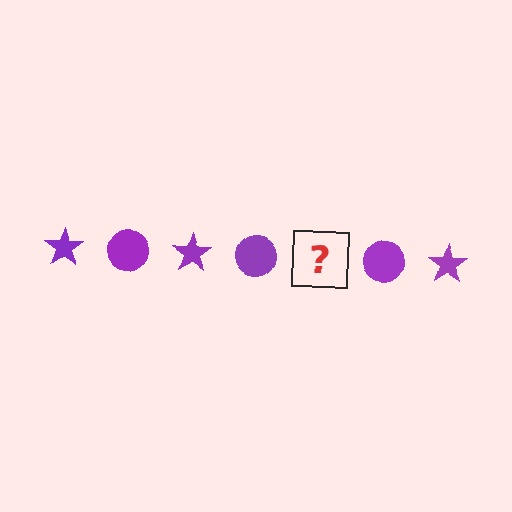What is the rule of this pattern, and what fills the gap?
The rule is that the pattern cycles through star, circle shapes in purple. The gap should be filled with a purple star.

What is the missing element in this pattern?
The missing element is a purple star.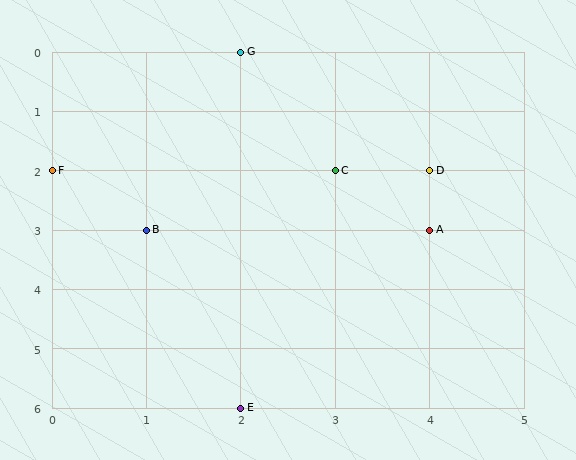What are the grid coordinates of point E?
Point E is at grid coordinates (2, 6).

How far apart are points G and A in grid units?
Points G and A are 2 columns and 3 rows apart (about 3.6 grid units diagonally).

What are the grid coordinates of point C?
Point C is at grid coordinates (3, 2).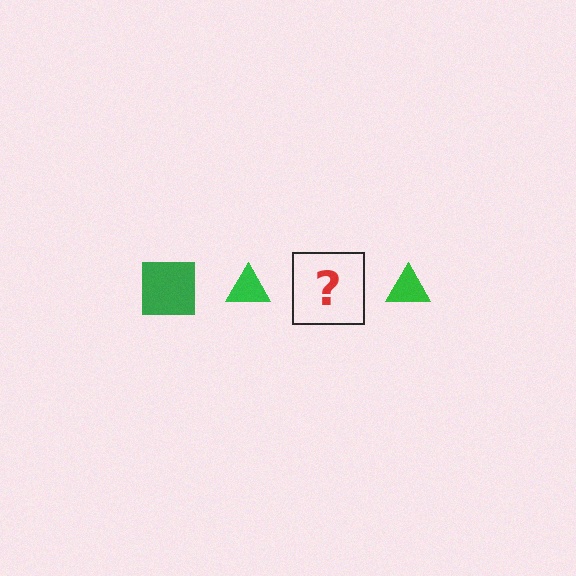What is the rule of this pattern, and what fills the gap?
The rule is that the pattern cycles through square, triangle shapes in green. The gap should be filled with a green square.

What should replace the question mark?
The question mark should be replaced with a green square.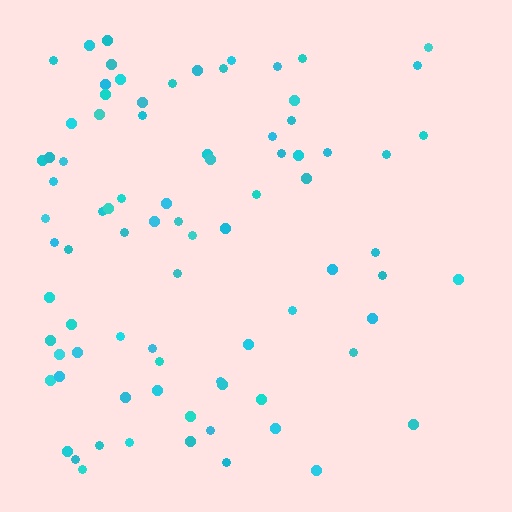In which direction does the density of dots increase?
From right to left, with the left side densest.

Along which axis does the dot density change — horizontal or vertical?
Horizontal.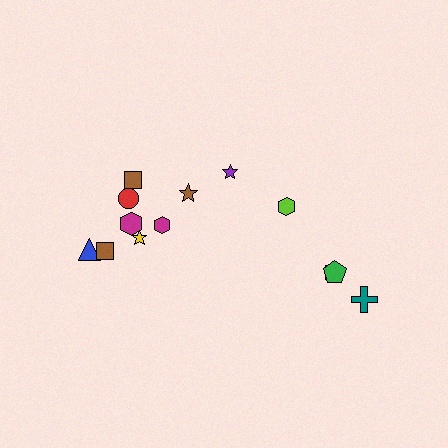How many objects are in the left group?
There are 8 objects.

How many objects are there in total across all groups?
There are 13 objects.